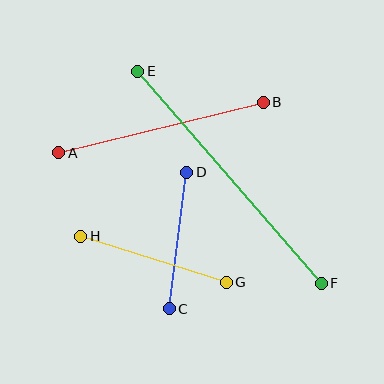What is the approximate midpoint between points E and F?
The midpoint is at approximately (230, 177) pixels.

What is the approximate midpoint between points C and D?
The midpoint is at approximately (178, 241) pixels.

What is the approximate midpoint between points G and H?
The midpoint is at approximately (153, 259) pixels.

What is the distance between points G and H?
The distance is approximately 153 pixels.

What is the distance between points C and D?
The distance is approximately 138 pixels.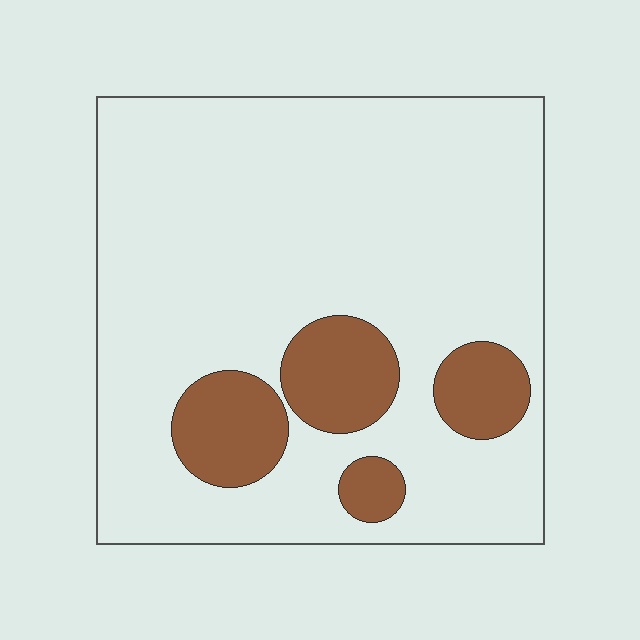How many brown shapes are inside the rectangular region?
4.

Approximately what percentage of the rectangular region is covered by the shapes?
Approximately 15%.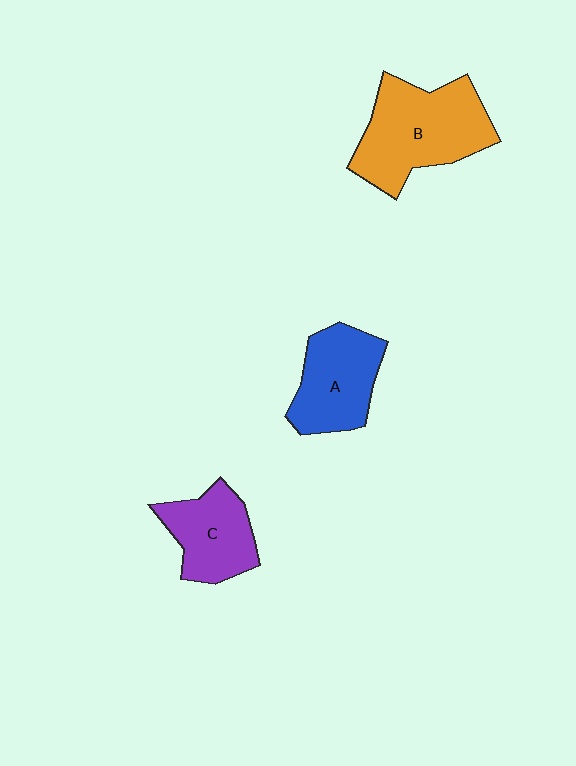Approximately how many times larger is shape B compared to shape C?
Approximately 1.6 times.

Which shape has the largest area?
Shape B (orange).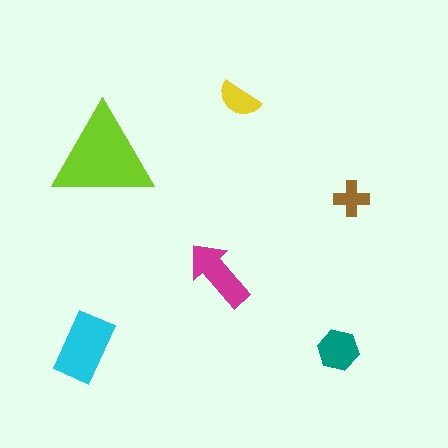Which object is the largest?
The lime triangle.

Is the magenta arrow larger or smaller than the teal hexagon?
Larger.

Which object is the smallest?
The brown cross.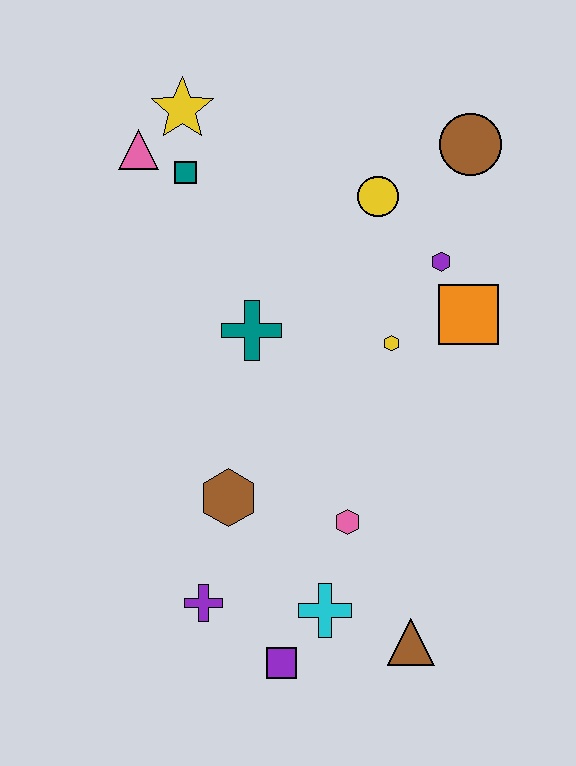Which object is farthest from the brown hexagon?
The brown circle is farthest from the brown hexagon.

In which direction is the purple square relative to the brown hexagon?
The purple square is below the brown hexagon.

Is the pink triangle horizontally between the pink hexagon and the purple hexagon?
No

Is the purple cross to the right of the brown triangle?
No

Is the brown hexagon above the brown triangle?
Yes